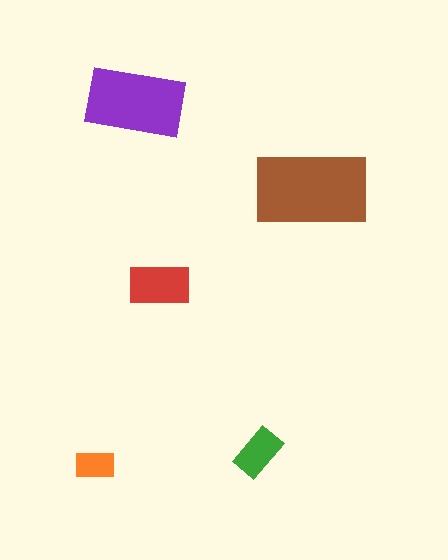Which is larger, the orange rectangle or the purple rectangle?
The purple one.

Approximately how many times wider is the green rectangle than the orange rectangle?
About 1.5 times wider.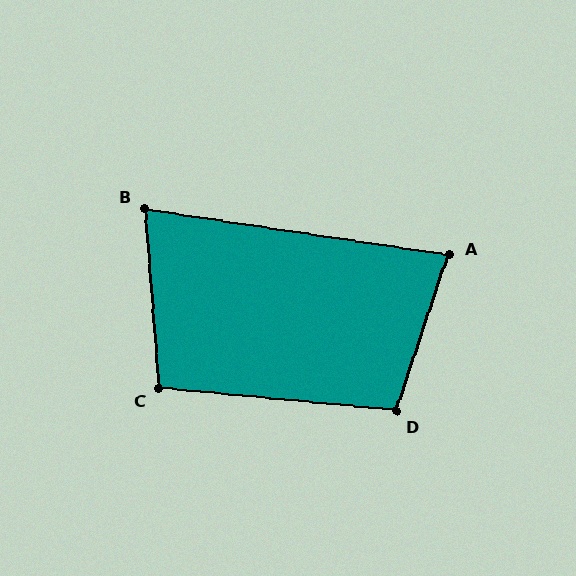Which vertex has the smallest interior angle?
B, at approximately 77 degrees.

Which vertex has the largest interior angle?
D, at approximately 103 degrees.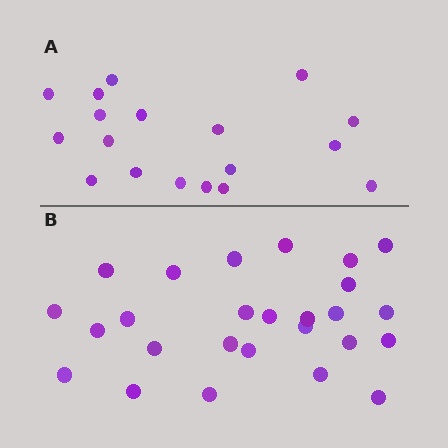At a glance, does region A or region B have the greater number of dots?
Region B (the bottom region) has more dots.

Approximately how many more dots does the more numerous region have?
Region B has roughly 8 or so more dots than region A.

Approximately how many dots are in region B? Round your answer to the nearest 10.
About 30 dots. (The exact count is 26, which rounds to 30.)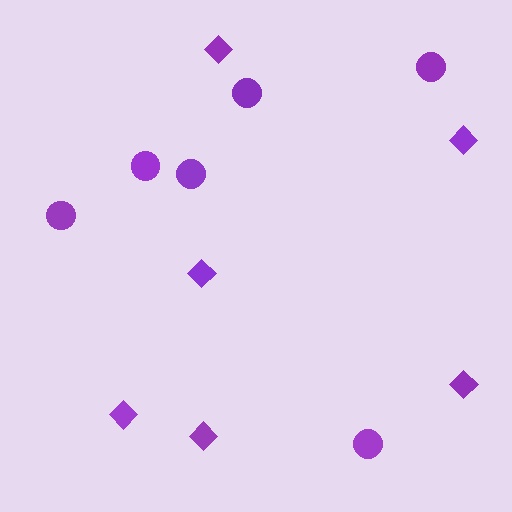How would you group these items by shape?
There are 2 groups: one group of circles (6) and one group of diamonds (6).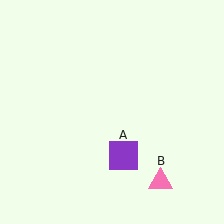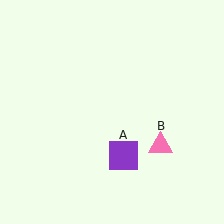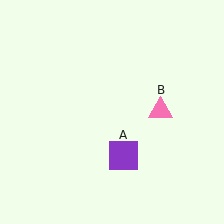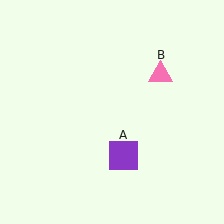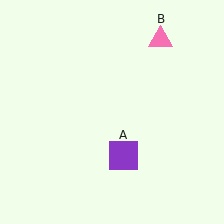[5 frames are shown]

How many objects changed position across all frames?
1 object changed position: pink triangle (object B).